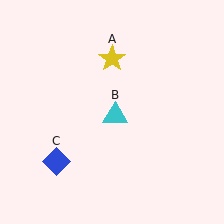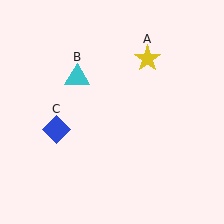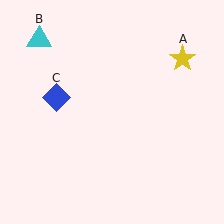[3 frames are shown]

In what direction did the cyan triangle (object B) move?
The cyan triangle (object B) moved up and to the left.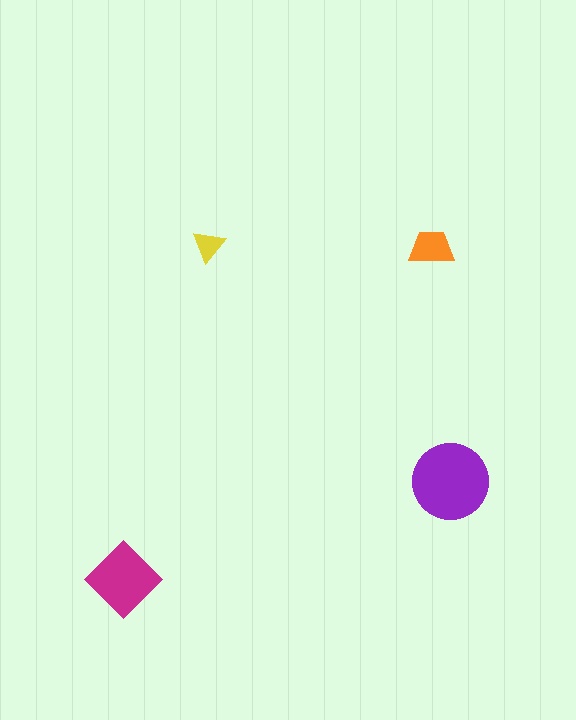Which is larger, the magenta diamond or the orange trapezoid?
The magenta diamond.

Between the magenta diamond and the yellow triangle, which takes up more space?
The magenta diamond.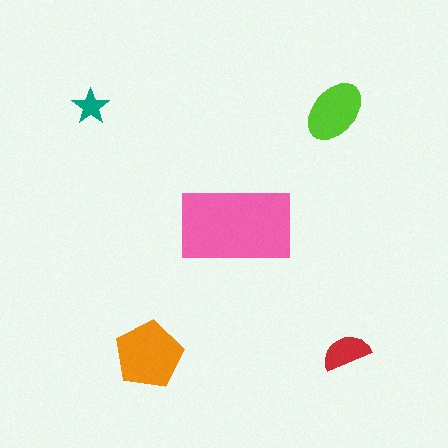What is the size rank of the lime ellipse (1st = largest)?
3rd.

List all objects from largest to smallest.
The pink rectangle, the orange pentagon, the lime ellipse, the red semicircle, the teal star.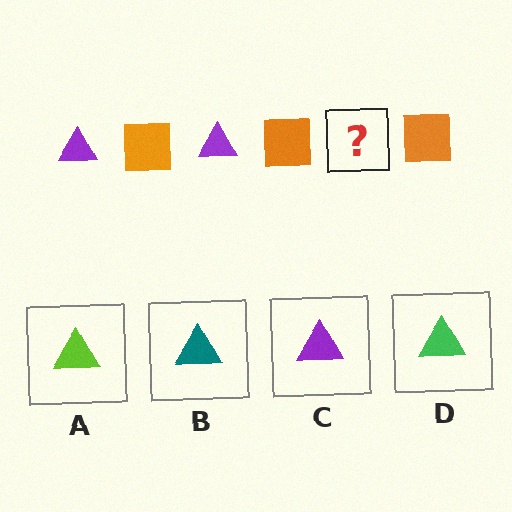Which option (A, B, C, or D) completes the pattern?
C.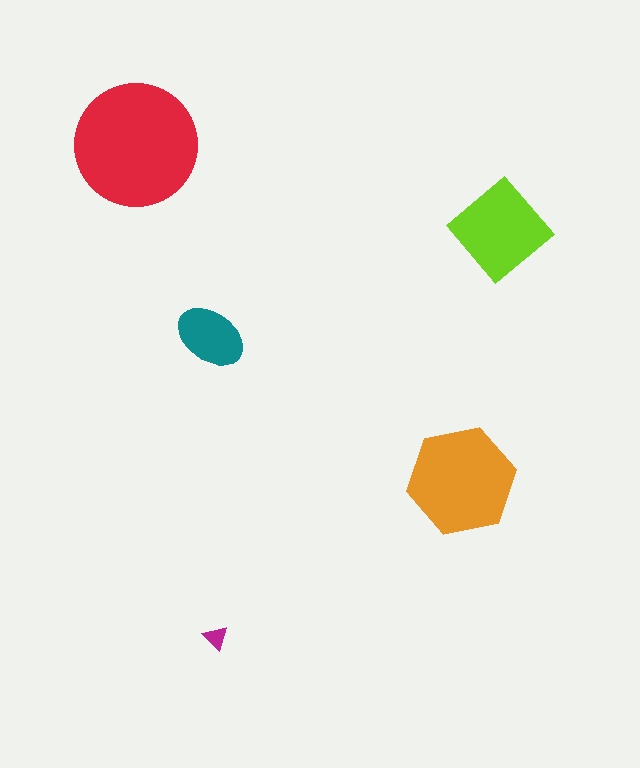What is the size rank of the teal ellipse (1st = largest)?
4th.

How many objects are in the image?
There are 5 objects in the image.